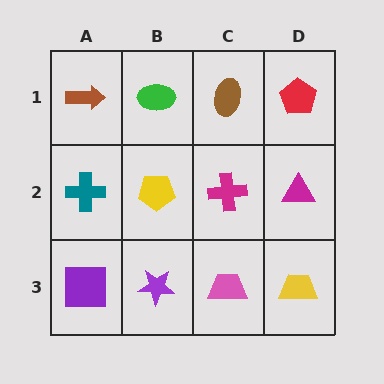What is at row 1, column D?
A red pentagon.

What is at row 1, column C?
A brown ellipse.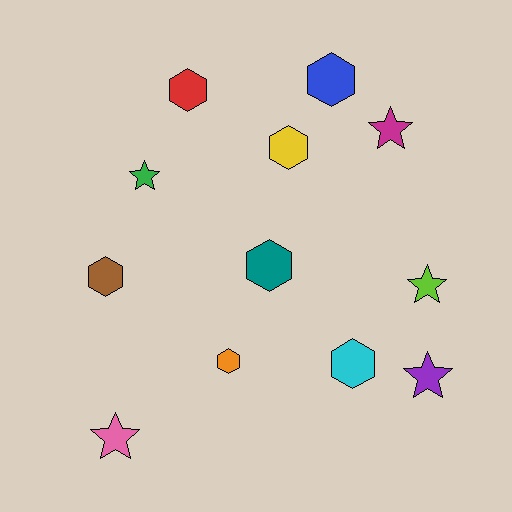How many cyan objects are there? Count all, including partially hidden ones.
There is 1 cyan object.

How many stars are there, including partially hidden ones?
There are 5 stars.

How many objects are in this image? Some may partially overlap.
There are 12 objects.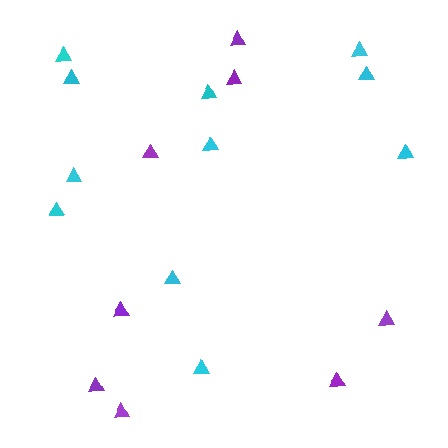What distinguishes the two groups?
There are 2 groups: one group of cyan triangles (11) and one group of purple triangles (8).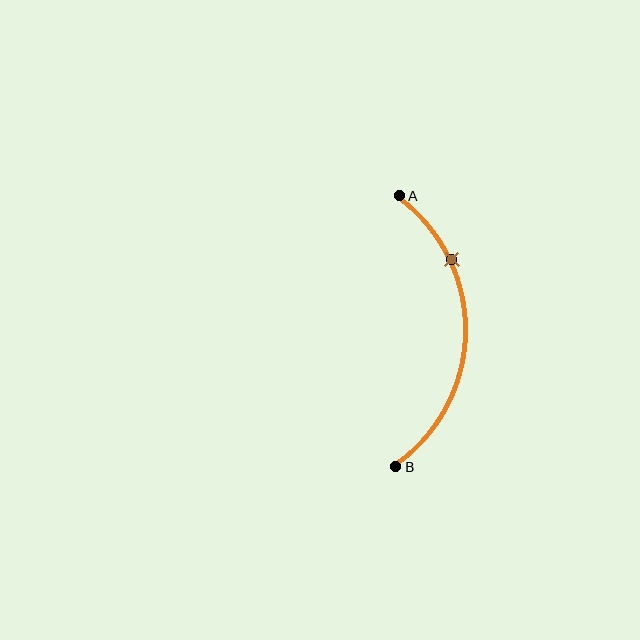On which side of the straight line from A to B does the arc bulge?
The arc bulges to the right of the straight line connecting A and B.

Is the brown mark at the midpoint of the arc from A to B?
No. The brown mark lies on the arc but is closer to endpoint A. The arc midpoint would be at the point on the curve equidistant along the arc from both A and B.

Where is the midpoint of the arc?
The arc midpoint is the point on the curve farthest from the straight line joining A and B. It sits to the right of that line.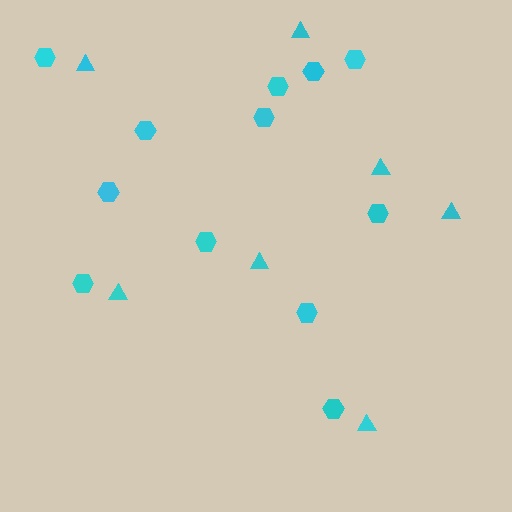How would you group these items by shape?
There are 2 groups: one group of hexagons (12) and one group of triangles (7).